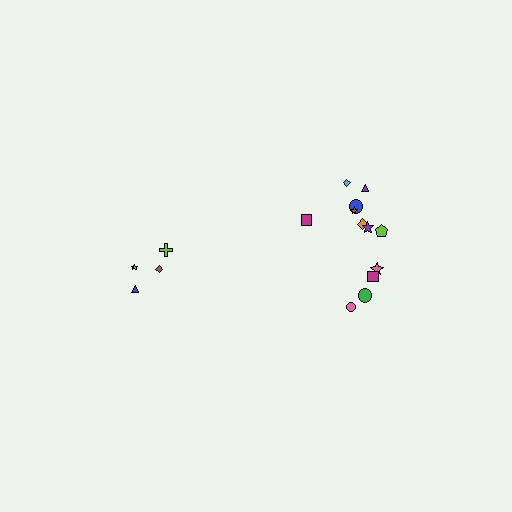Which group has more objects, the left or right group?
The right group.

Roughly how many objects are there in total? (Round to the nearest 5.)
Roughly 15 objects in total.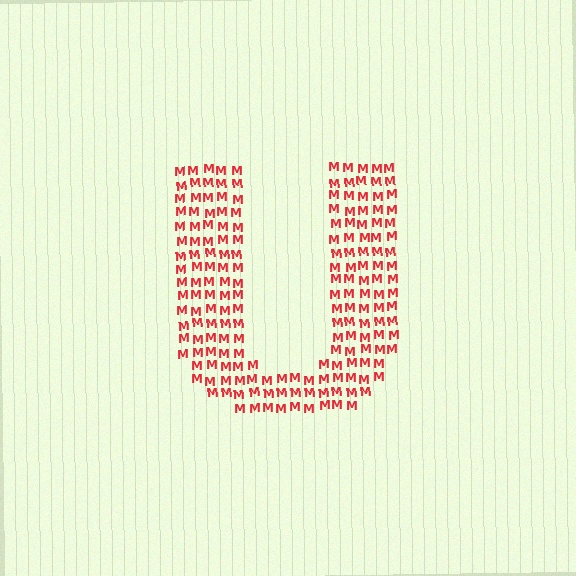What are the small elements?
The small elements are letter M's.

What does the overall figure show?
The overall figure shows the letter U.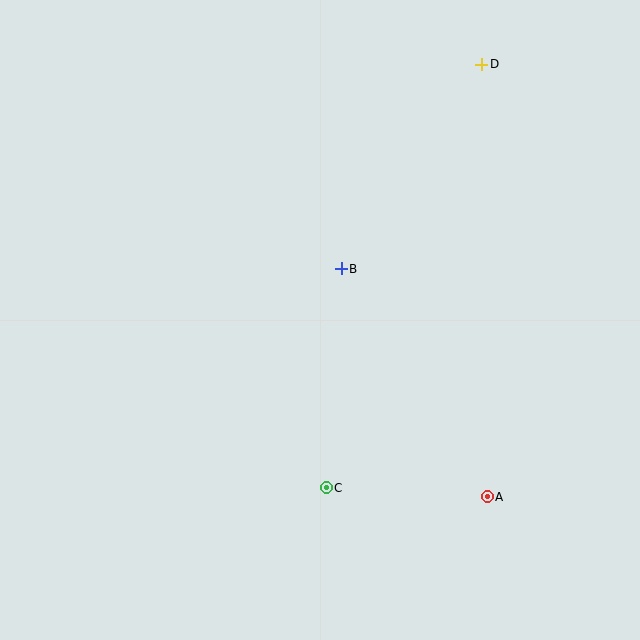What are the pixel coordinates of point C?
Point C is at (326, 488).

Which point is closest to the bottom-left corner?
Point C is closest to the bottom-left corner.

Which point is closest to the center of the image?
Point B at (341, 269) is closest to the center.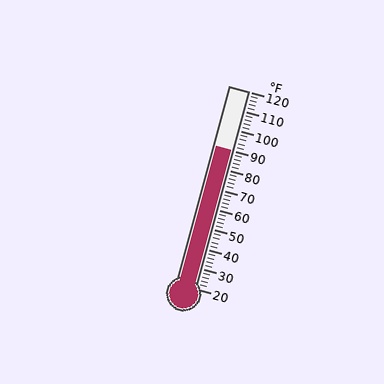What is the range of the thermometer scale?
The thermometer scale ranges from 20°F to 120°F.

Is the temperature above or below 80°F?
The temperature is above 80°F.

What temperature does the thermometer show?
The thermometer shows approximately 90°F.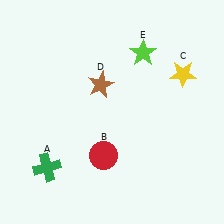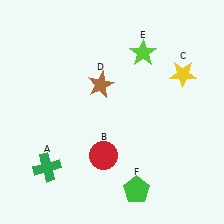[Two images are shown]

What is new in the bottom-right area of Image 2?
A green pentagon (F) was added in the bottom-right area of Image 2.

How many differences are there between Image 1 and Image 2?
There is 1 difference between the two images.